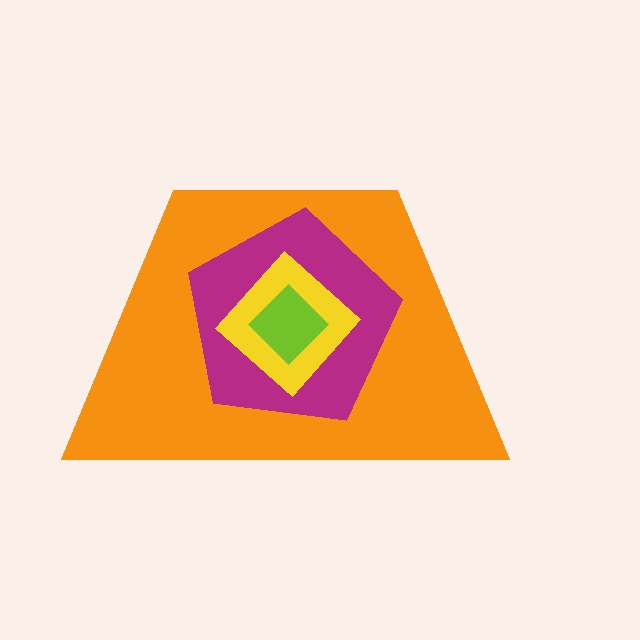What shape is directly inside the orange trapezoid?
The magenta pentagon.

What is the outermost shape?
The orange trapezoid.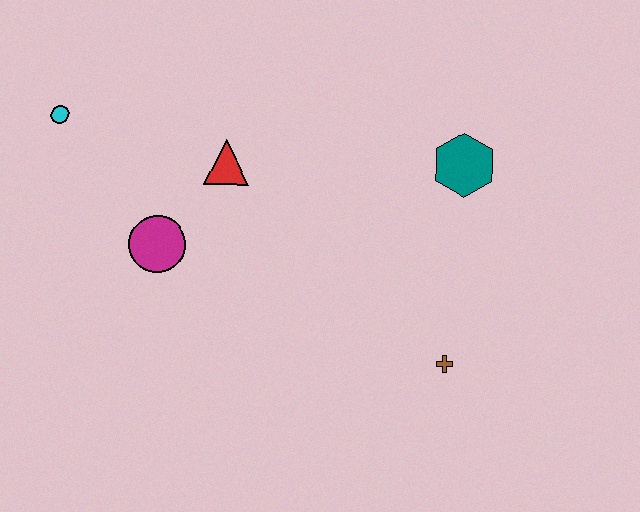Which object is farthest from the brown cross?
The cyan circle is farthest from the brown cross.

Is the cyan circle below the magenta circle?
No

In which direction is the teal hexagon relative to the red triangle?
The teal hexagon is to the right of the red triangle.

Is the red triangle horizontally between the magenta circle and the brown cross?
Yes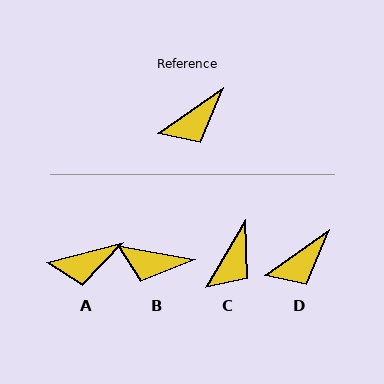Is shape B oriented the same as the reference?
No, it is off by about 45 degrees.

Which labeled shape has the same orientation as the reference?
D.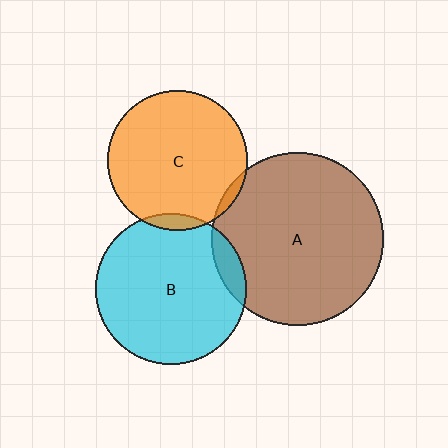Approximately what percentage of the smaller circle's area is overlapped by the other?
Approximately 10%.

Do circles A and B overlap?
Yes.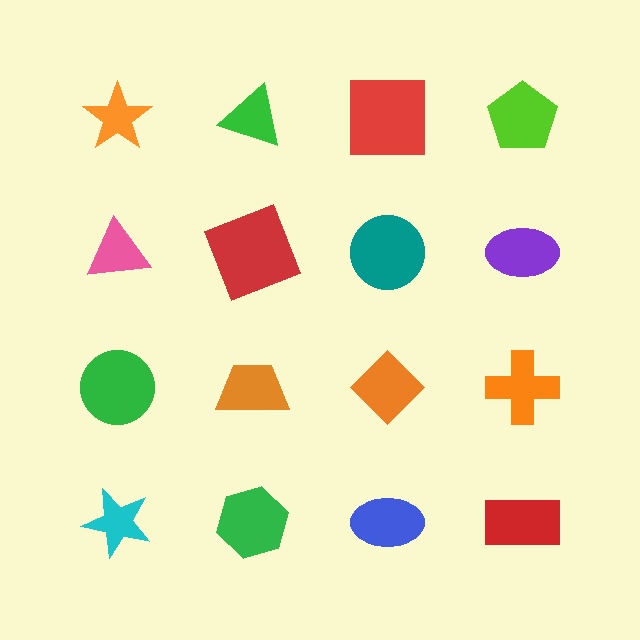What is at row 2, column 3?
A teal circle.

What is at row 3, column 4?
An orange cross.